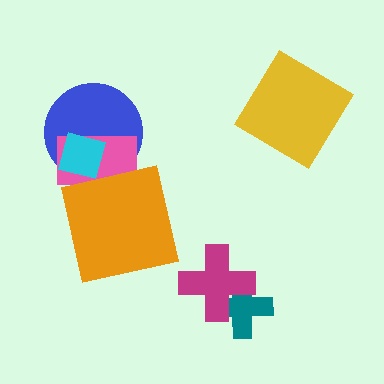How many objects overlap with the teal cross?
1 object overlaps with the teal cross.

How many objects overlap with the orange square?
1 object overlaps with the orange square.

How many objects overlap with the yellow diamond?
0 objects overlap with the yellow diamond.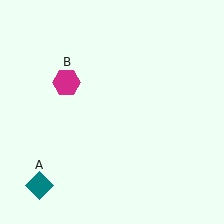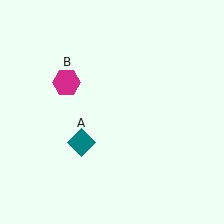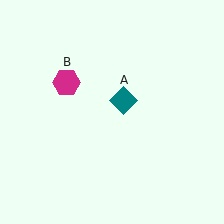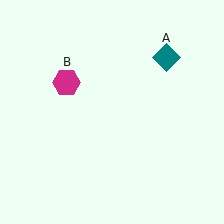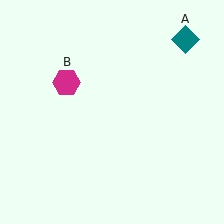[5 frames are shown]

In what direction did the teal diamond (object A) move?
The teal diamond (object A) moved up and to the right.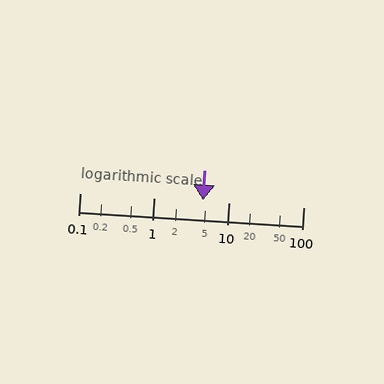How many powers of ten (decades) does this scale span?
The scale spans 3 decades, from 0.1 to 100.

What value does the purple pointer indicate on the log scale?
The pointer indicates approximately 4.5.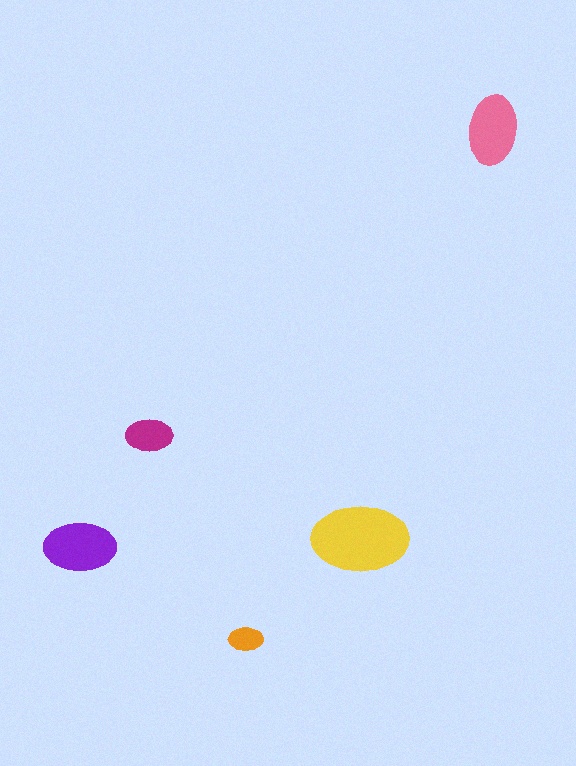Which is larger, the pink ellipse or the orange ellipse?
The pink one.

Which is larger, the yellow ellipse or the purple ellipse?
The yellow one.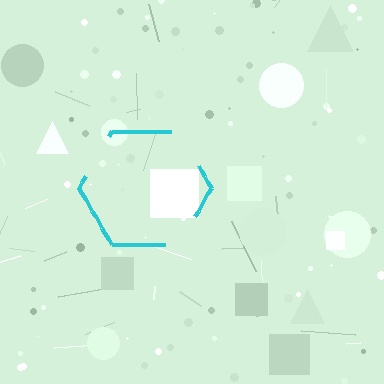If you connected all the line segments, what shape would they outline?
They would outline a hexagon.